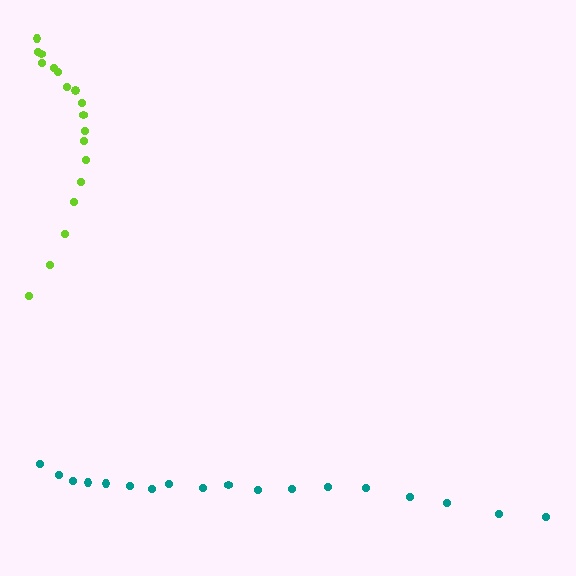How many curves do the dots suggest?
There are 2 distinct paths.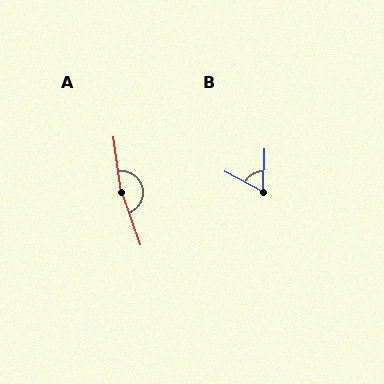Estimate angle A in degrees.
Approximately 168 degrees.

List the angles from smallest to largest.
B (64°), A (168°).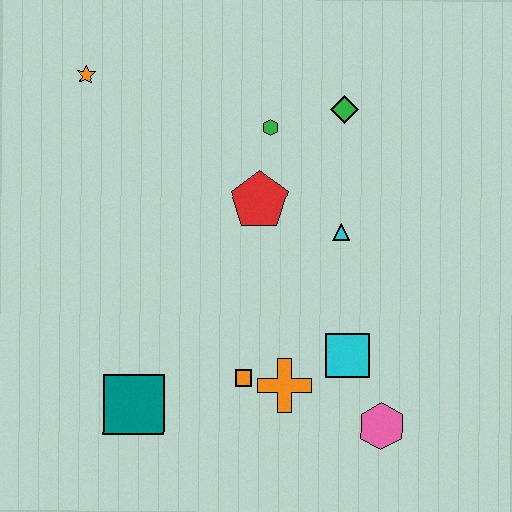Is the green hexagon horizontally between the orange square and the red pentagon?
No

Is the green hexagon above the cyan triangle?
Yes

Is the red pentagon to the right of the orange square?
Yes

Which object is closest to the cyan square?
The orange cross is closest to the cyan square.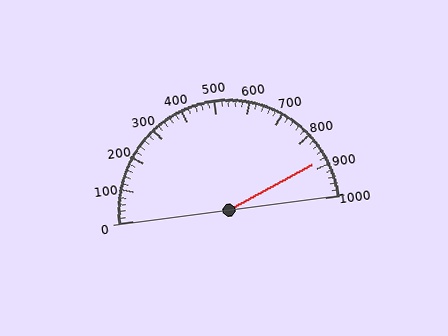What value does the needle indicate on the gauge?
The needle indicates approximately 880.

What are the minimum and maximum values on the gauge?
The gauge ranges from 0 to 1000.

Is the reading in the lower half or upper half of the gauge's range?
The reading is in the upper half of the range (0 to 1000).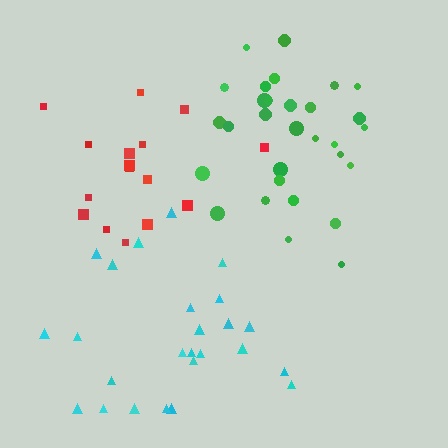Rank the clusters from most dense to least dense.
green, red, cyan.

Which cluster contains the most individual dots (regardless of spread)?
Green (30).